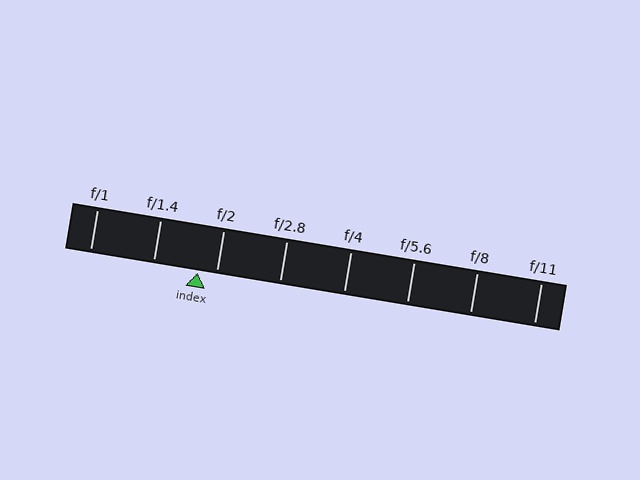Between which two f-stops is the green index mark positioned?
The index mark is between f/1.4 and f/2.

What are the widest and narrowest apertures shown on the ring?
The widest aperture shown is f/1 and the narrowest is f/11.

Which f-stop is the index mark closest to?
The index mark is closest to f/2.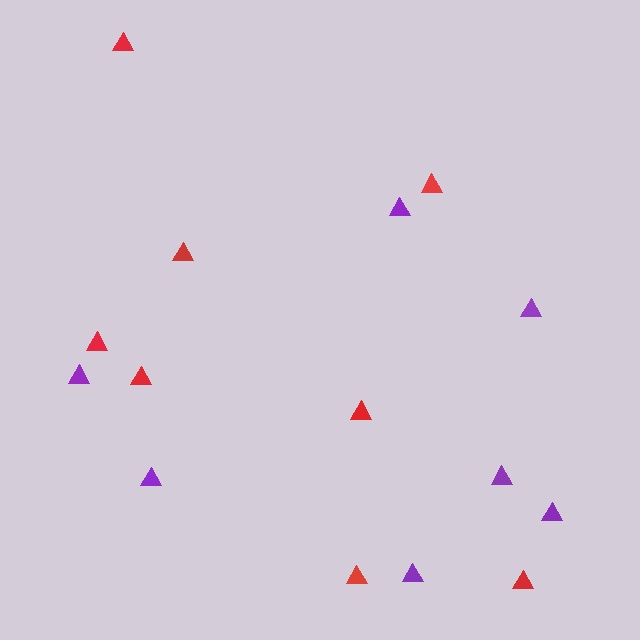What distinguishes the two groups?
There are 2 groups: one group of red triangles (8) and one group of purple triangles (7).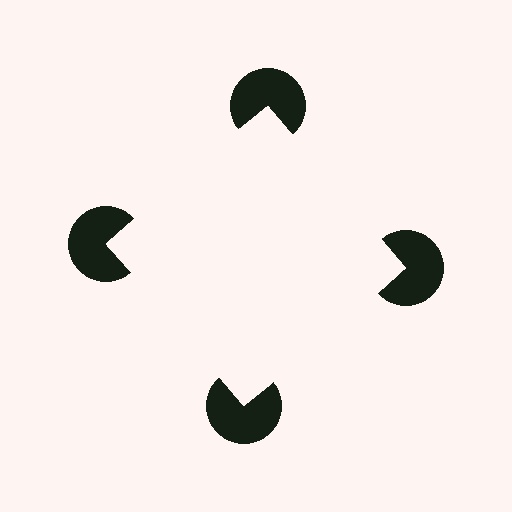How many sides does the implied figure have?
4 sides.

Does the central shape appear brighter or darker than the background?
It typically appears slightly brighter than the background, even though no actual brightness change is drawn.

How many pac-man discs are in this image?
There are 4 — one at each vertex of the illusory square.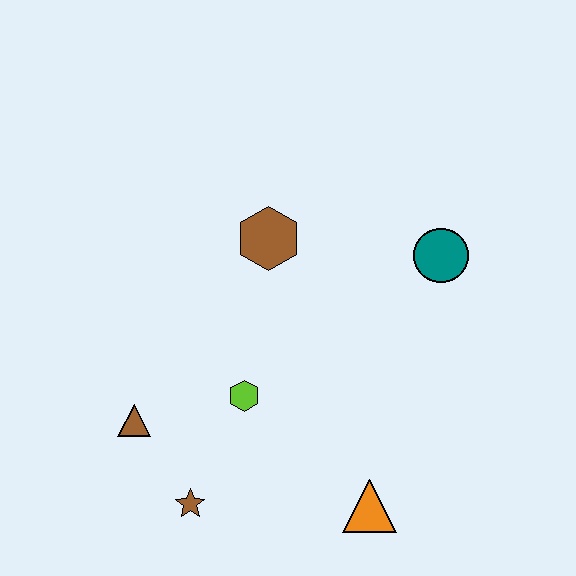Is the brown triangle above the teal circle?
No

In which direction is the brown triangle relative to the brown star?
The brown triangle is above the brown star.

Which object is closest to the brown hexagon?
The lime hexagon is closest to the brown hexagon.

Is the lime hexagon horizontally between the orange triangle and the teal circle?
No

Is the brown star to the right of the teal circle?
No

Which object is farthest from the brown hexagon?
The orange triangle is farthest from the brown hexagon.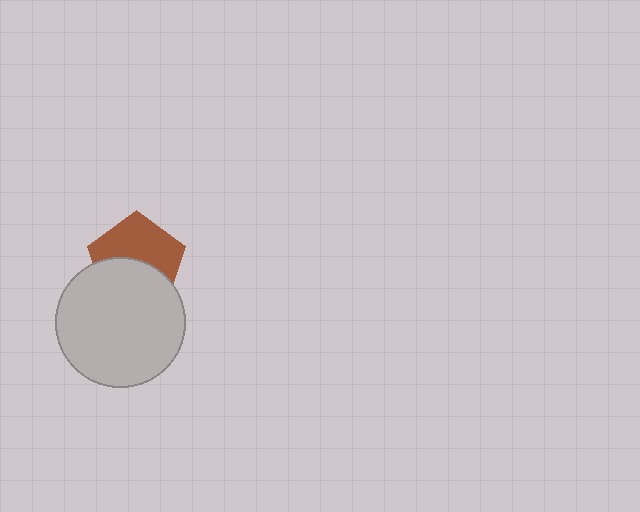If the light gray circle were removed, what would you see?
You would see the complete brown pentagon.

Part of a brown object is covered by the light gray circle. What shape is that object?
It is a pentagon.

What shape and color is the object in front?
The object in front is a light gray circle.